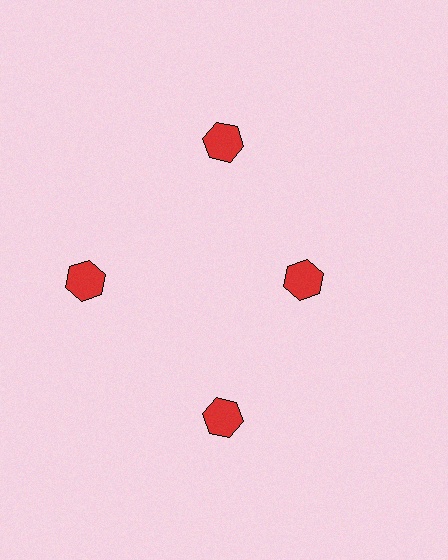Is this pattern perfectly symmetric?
No. The 4 red hexagons are arranged in a ring, but one element near the 3 o'clock position is pulled inward toward the center, breaking the 4-fold rotational symmetry.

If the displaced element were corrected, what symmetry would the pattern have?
It would have 4-fold rotational symmetry — the pattern would map onto itself every 90 degrees.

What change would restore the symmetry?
The symmetry would be restored by moving it outward, back onto the ring so that all 4 hexagons sit at equal angles and equal distance from the center.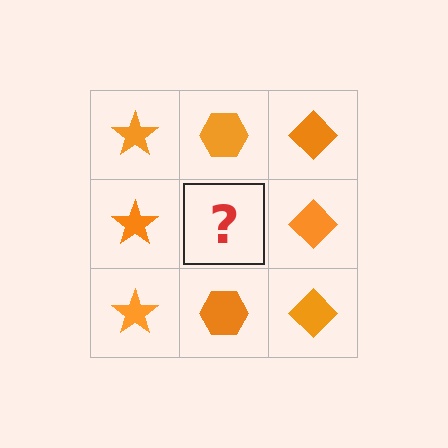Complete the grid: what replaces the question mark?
The question mark should be replaced with an orange hexagon.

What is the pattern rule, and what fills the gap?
The rule is that each column has a consistent shape. The gap should be filled with an orange hexagon.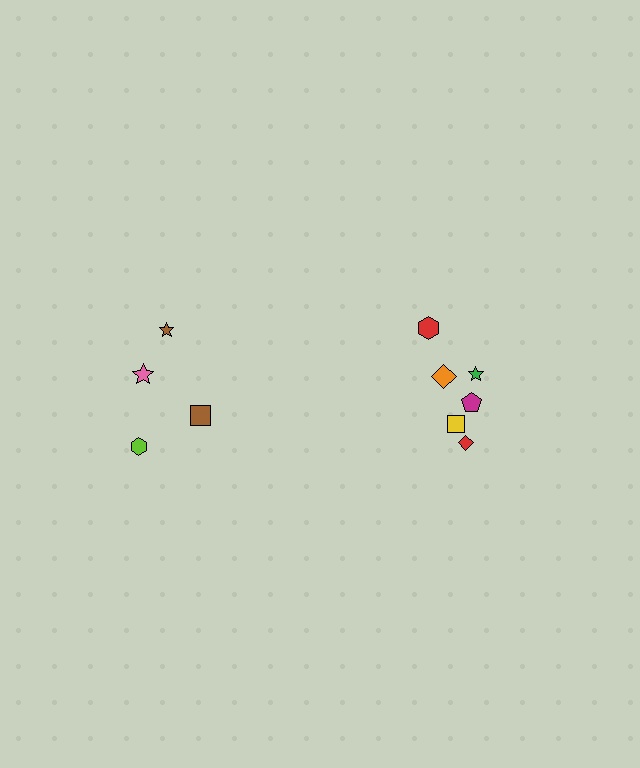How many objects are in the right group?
There are 6 objects.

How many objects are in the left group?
There are 4 objects.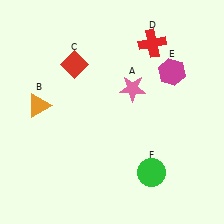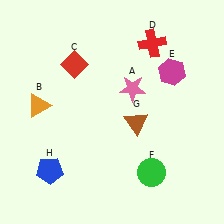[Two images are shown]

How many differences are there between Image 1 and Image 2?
There are 2 differences between the two images.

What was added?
A brown triangle (G), a blue pentagon (H) were added in Image 2.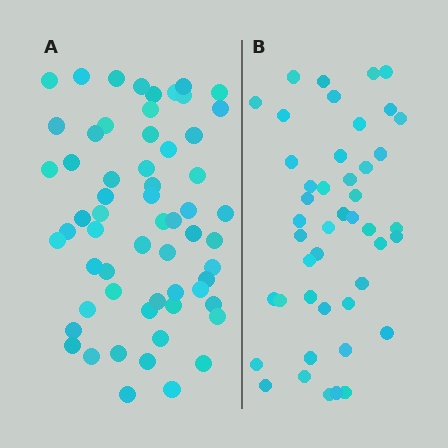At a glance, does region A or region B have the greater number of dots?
Region A (the left region) has more dots.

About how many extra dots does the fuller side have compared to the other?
Region A has approximately 15 more dots than region B.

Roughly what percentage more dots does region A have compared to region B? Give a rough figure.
About 35% more.